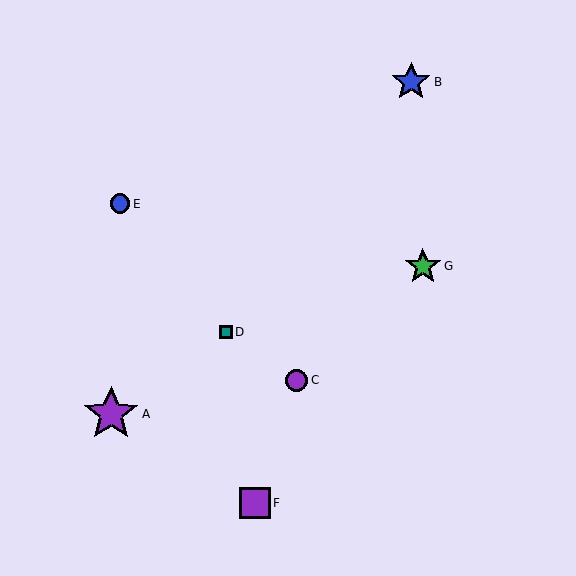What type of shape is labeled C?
Shape C is a purple circle.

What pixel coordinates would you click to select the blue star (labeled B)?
Click at (411, 82) to select the blue star B.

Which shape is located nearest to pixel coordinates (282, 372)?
The purple circle (labeled C) at (297, 380) is nearest to that location.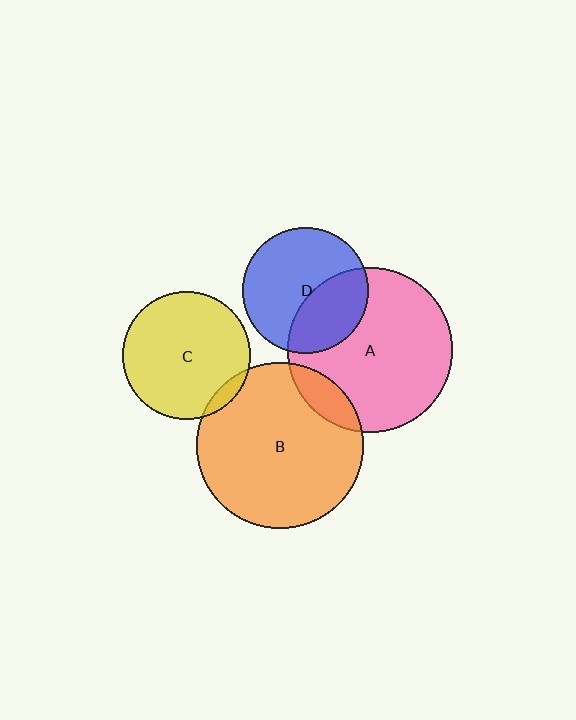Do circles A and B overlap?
Yes.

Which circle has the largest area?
Circle B (orange).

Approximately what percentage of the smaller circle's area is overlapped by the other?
Approximately 10%.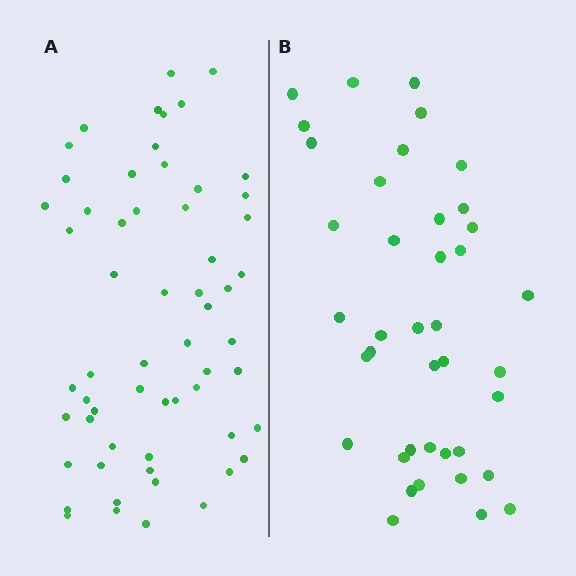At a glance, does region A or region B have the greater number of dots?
Region A (the left region) has more dots.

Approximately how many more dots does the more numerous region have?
Region A has approximately 20 more dots than region B.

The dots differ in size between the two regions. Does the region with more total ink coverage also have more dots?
No. Region B has more total ink coverage because its dots are larger, but region A actually contains more individual dots. Total area can be misleading — the number of items is what matters here.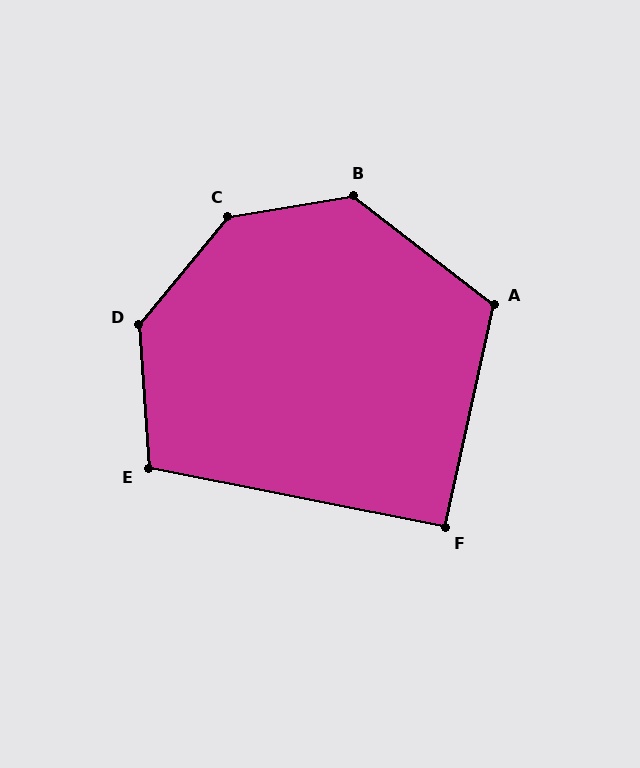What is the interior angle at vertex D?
Approximately 136 degrees (obtuse).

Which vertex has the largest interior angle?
C, at approximately 139 degrees.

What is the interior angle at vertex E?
Approximately 105 degrees (obtuse).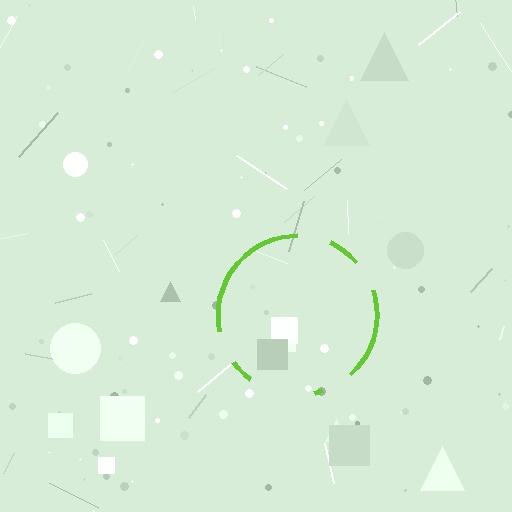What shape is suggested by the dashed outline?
The dashed outline suggests a circle.